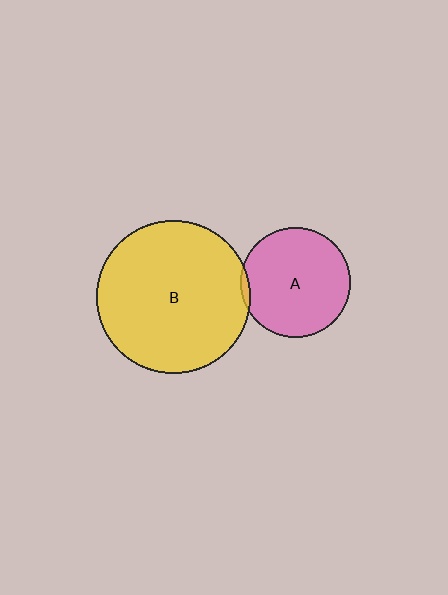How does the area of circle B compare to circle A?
Approximately 1.9 times.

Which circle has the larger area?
Circle B (yellow).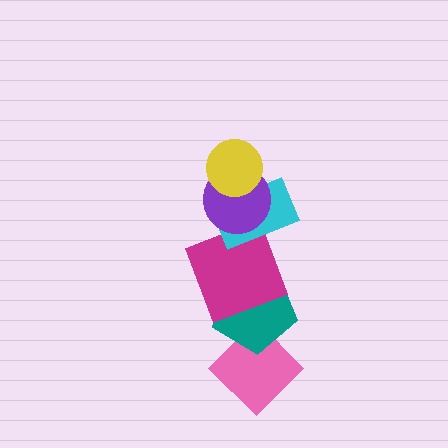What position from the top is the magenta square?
The magenta square is 4th from the top.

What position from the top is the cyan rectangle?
The cyan rectangle is 3rd from the top.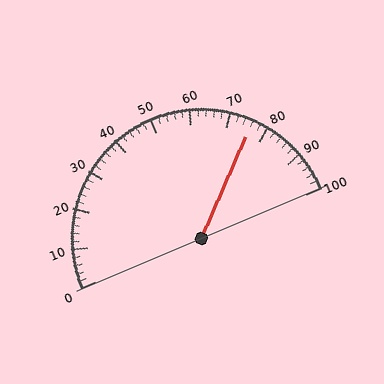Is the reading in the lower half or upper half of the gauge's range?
The reading is in the upper half of the range (0 to 100).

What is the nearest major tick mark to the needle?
The nearest major tick mark is 80.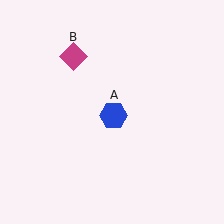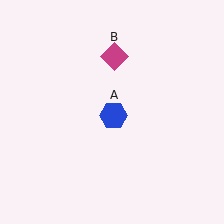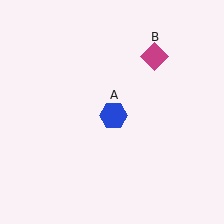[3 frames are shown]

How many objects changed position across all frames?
1 object changed position: magenta diamond (object B).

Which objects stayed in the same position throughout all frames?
Blue hexagon (object A) remained stationary.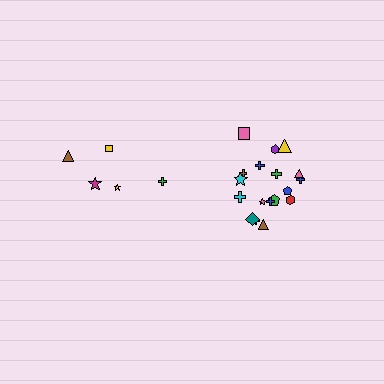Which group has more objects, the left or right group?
The right group.